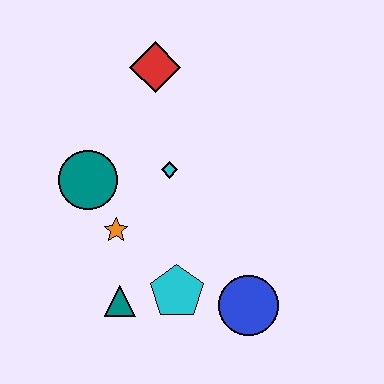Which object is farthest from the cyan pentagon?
The red diamond is farthest from the cyan pentagon.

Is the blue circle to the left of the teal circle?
No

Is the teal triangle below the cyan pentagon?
Yes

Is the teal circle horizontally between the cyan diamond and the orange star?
No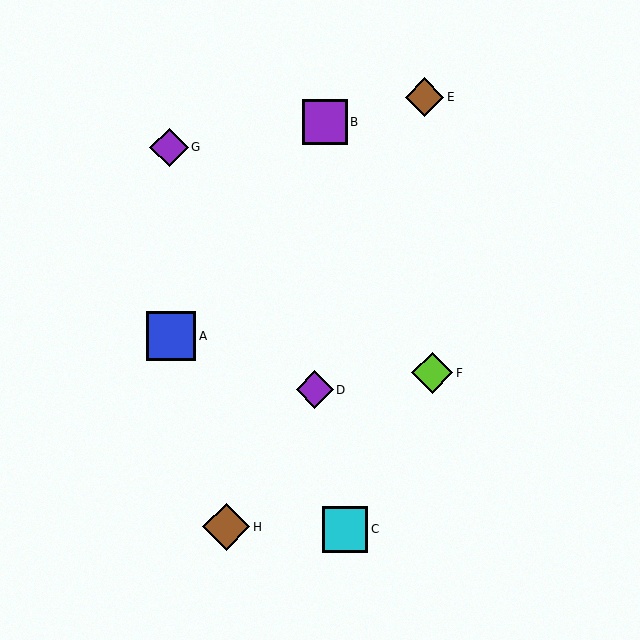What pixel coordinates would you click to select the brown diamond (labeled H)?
Click at (226, 527) to select the brown diamond H.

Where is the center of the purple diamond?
The center of the purple diamond is at (169, 147).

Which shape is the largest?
The blue square (labeled A) is the largest.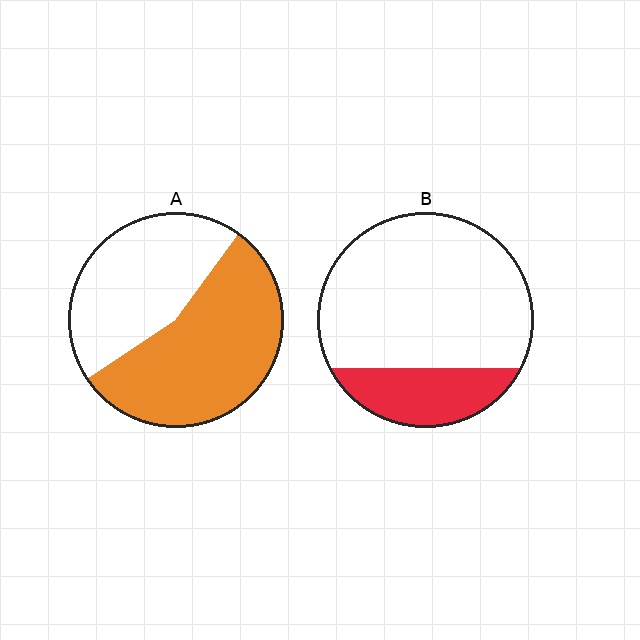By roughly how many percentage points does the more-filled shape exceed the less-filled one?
By roughly 35 percentage points (A over B).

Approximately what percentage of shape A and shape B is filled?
A is approximately 55% and B is approximately 25%.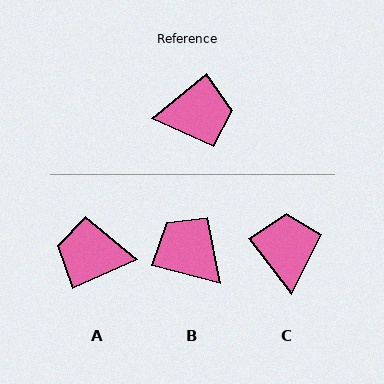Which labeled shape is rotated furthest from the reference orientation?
A, about 164 degrees away.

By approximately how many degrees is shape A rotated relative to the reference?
Approximately 164 degrees counter-clockwise.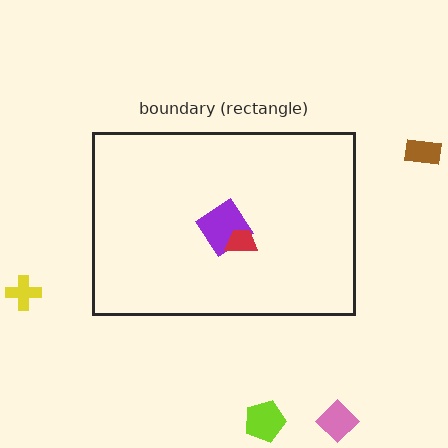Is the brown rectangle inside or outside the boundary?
Outside.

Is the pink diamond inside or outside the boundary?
Outside.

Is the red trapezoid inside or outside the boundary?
Inside.